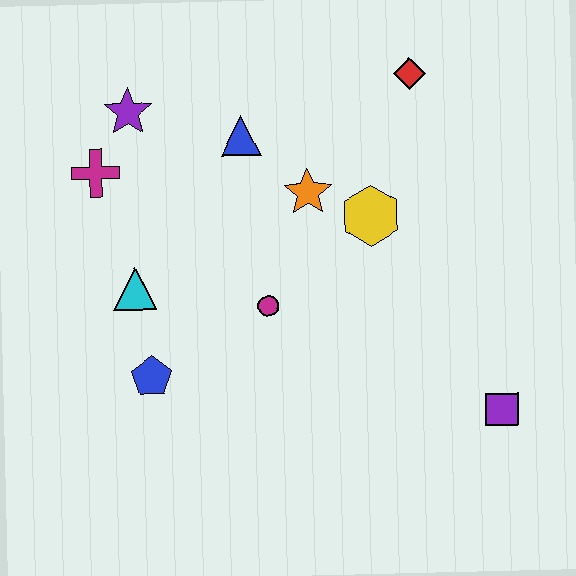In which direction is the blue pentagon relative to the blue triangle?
The blue pentagon is below the blue triangle.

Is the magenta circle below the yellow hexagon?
Yes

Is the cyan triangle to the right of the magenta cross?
Yes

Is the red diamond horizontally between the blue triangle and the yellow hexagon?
No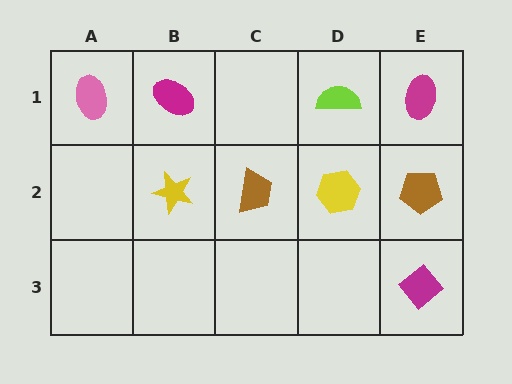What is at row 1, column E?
A magenta ellipse.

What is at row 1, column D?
A lime semicircle.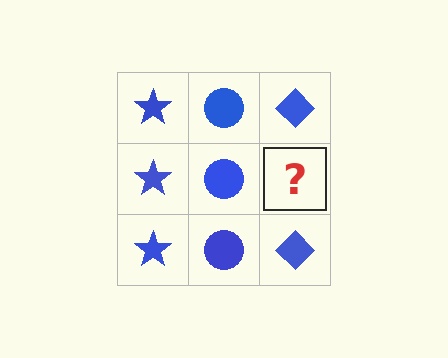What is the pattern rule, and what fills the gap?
The rule is that each column has a consistent shape. The gap should be filled with a blue diamond.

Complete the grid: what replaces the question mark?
The question mark should be replaced with a blue diamond.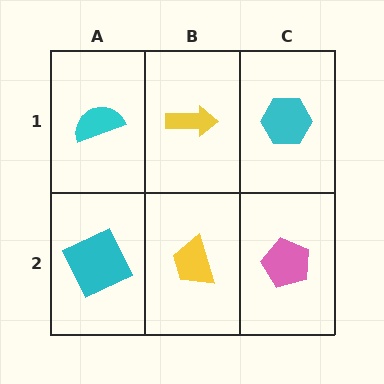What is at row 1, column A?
A cyan semicircle.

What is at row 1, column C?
A cyan hexagon.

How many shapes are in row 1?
3 shapes.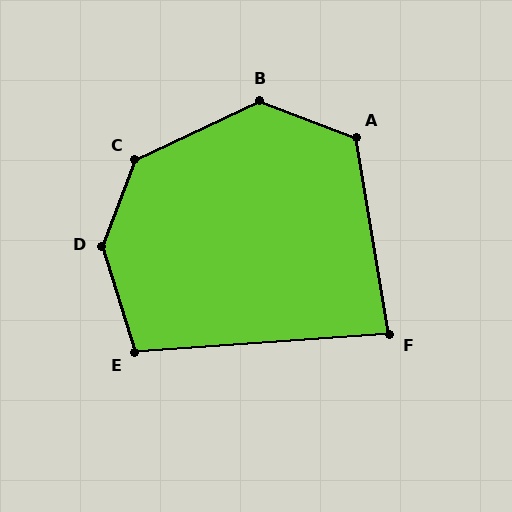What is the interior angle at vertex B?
Approximately 134 degrees (obtuse).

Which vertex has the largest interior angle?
D, at approximately 142 degrees.